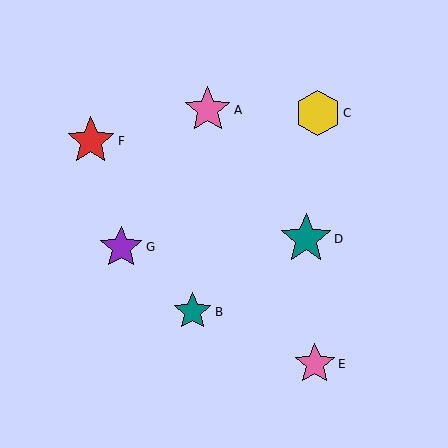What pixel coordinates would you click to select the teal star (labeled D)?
Click at (306, 239) to select the teal star D.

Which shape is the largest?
The teal star (labeled D) is the largest.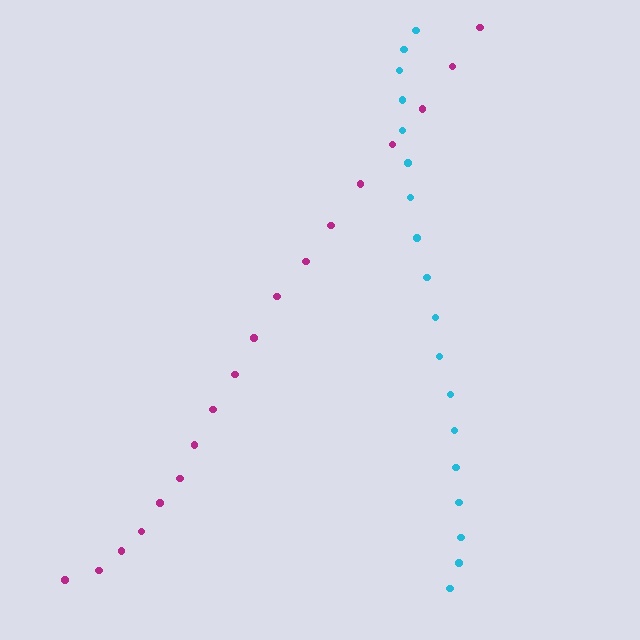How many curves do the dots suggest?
There are 2 distinct paths.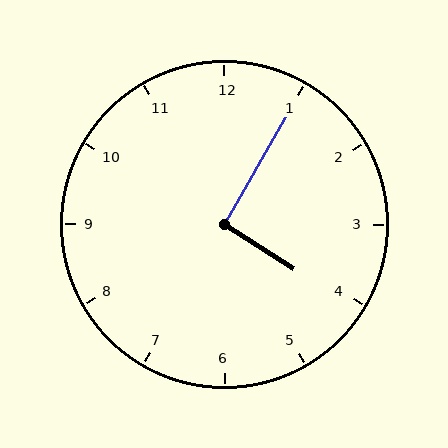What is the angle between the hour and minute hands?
Approximately 92 degrees.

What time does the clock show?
4:05.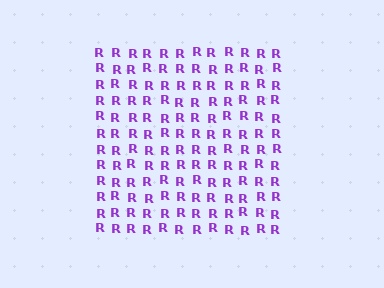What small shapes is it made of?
It is made of small letter R's.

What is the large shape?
The large shape is a square.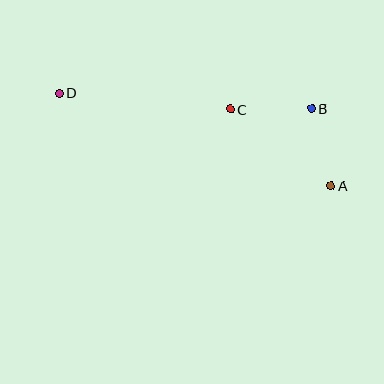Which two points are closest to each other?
Points A and B are closest to each other.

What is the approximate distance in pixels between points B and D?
The distance between B and D is approximately 253 pixels.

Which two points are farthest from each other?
Points A and D are farthest from each other.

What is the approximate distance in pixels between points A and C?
The distance between A and C is approximately 126 pixels.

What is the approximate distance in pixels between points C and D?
The distance between C and D is approximately 172 pixels.